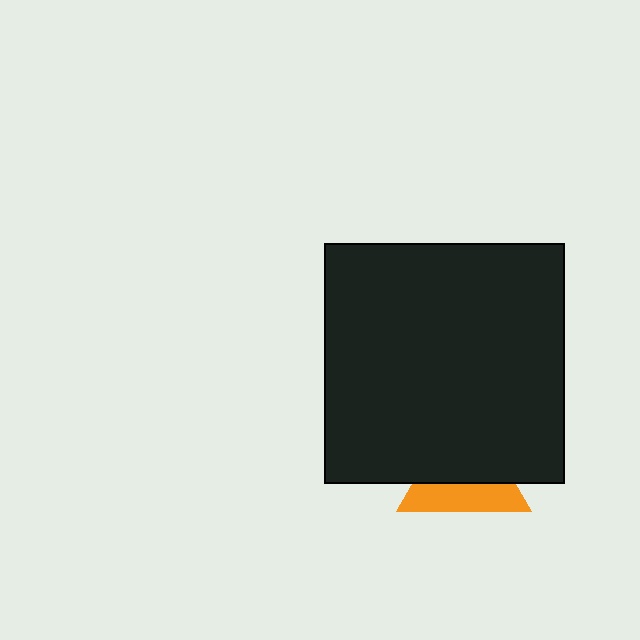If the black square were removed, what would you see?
You would see the complete orange triangle.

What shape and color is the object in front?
The object in front is a black square.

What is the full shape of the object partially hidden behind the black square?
The partially hidden object is an orange triangle.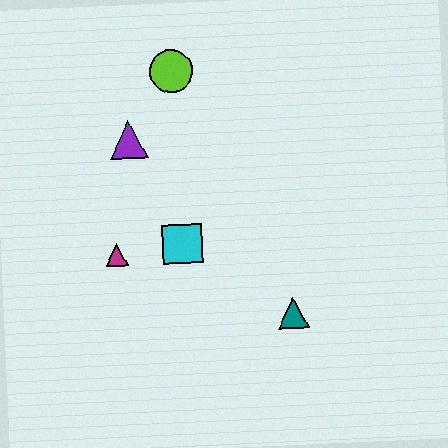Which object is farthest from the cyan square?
The lime circle is farthest from the cyan square.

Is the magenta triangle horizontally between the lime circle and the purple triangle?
No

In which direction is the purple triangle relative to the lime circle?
The purple triangle is below the lime circle.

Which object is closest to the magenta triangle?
The cyan square is closest to the magenta triangle.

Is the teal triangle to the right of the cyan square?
Yes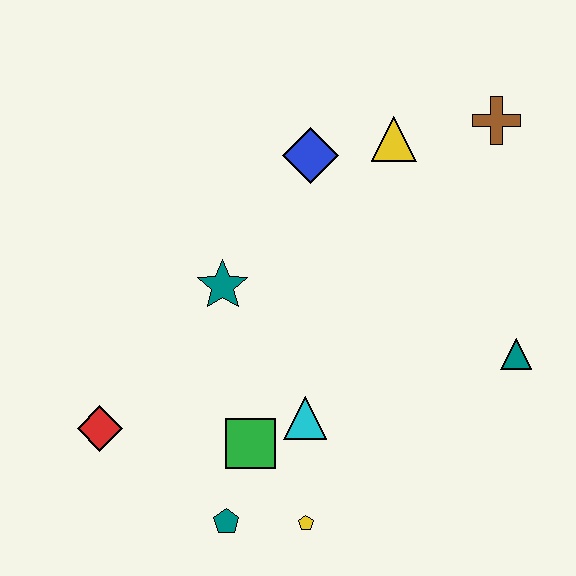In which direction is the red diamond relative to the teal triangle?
The red diamond is to the left of the teal triangle.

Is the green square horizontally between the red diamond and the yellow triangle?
Yes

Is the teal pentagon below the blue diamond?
Yes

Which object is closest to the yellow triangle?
The blue diamond is closest to the yellow triangle.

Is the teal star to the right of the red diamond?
Yes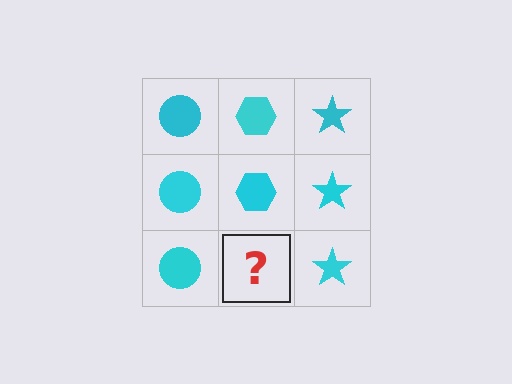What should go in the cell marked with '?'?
The missing cell should contain a cyan hexagon.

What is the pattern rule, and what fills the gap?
The rule is that each column has a consistent shape. The gap should be filled with a cyan hexagon.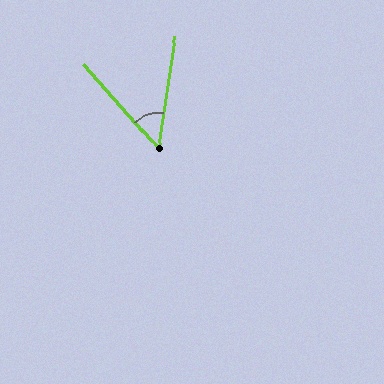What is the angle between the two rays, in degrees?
Approximately 50 degrees.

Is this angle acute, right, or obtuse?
It is acute.